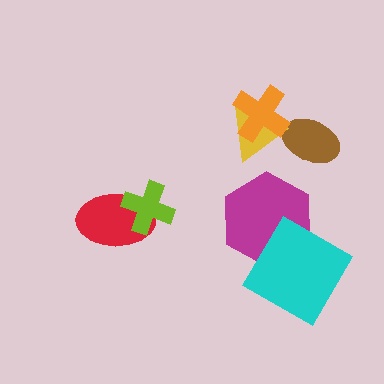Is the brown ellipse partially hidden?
Yes, it is partially covered by another shape.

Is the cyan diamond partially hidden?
No, no other shape covers it.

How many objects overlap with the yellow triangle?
2 objects overlap with the yellow triangle.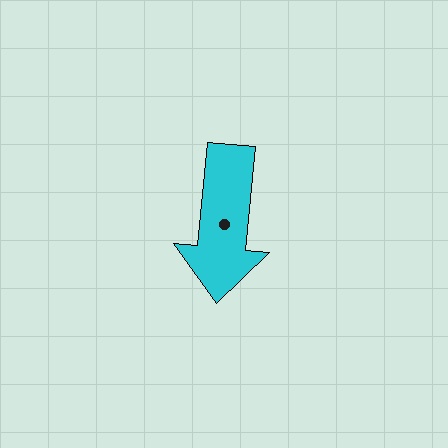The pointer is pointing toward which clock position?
Roughly 6 o'clock.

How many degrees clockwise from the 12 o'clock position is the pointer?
Approximately 185 degrees.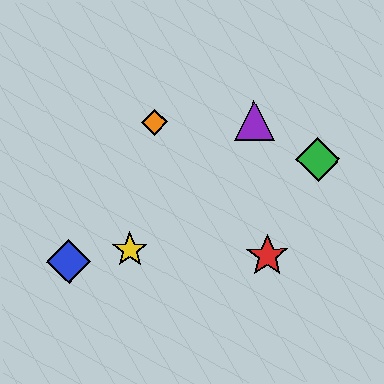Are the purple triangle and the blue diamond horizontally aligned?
No, the purple triangle is at y≈120 and the blue diamond is at y≈262.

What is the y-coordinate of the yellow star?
The yellow star is at y≈250.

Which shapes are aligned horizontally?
The purple triangle, the orange diamond are aligned horizontally.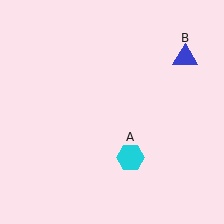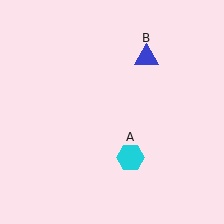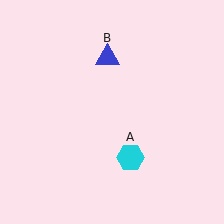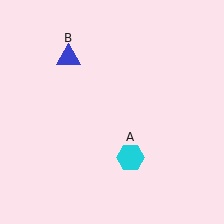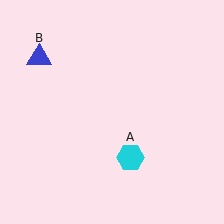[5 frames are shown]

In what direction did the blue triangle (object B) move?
The blue triangle (object B) moved left.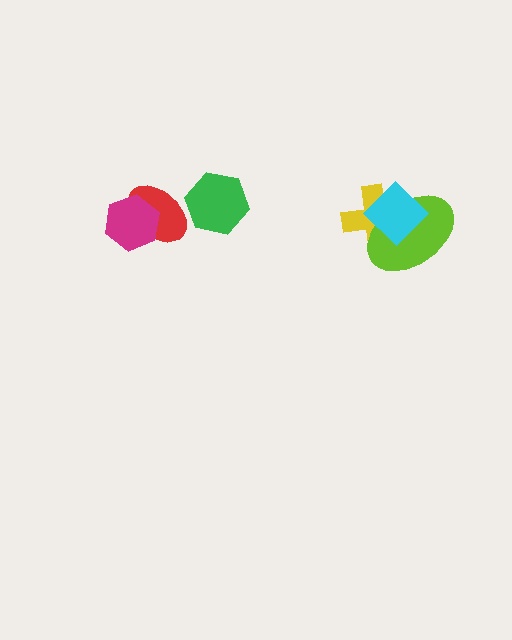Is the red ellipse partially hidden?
Yes, it is partially covered by another shape.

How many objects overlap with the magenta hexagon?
1 object overlaps with the magenta hexagon.